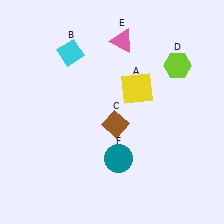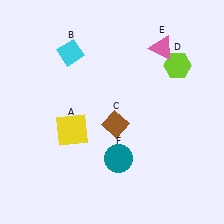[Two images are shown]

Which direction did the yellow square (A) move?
The yellow square (A) moved left.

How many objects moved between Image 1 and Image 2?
2 objects moved between the two images.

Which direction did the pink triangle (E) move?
The pink triangle (E) moved right.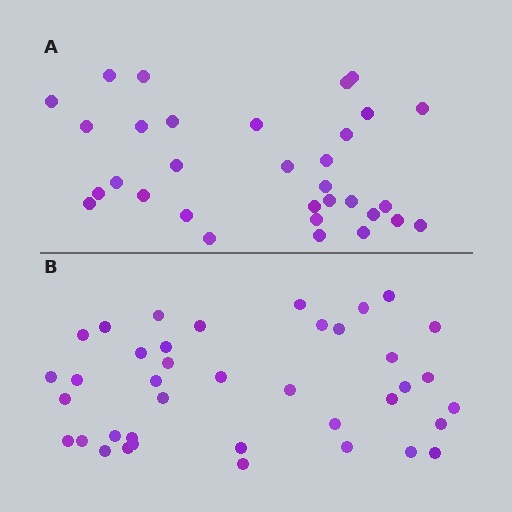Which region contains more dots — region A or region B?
Region B (the bottom region) has more dots.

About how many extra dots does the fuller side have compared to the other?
Region B has roughly 8 or so more dots than region A.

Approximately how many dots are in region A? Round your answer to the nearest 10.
About 30 dots. (The exact count is 32, which rounds to 30.)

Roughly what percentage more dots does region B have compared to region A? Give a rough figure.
About 20% more.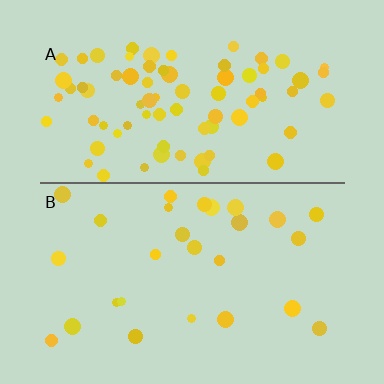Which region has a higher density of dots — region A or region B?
A (the top).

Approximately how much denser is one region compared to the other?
Approximately 2.8× — region A over region B.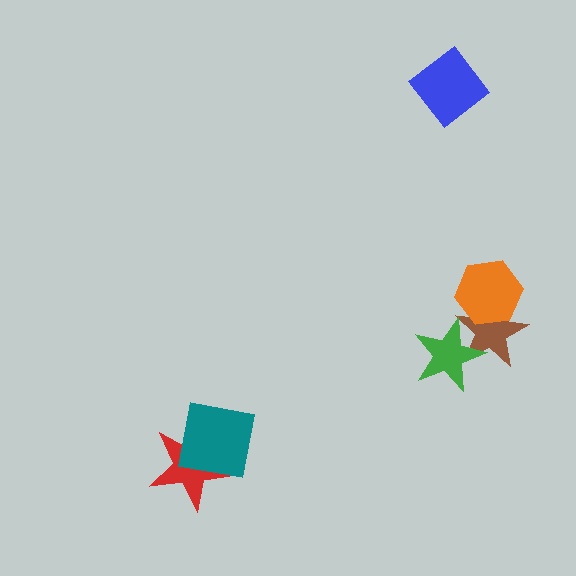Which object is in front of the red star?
The teal square is in front of the red star.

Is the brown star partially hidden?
Yes, it is partially covered by another shape.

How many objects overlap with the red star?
1 object overlaps with the red star.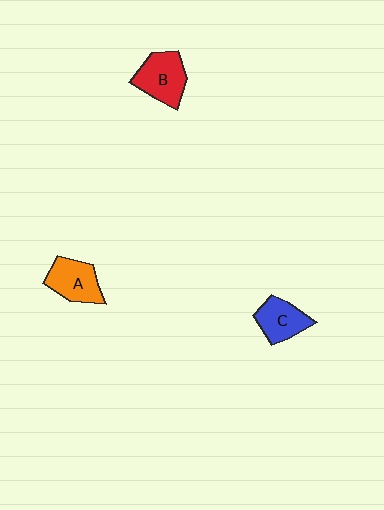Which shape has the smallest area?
Shape C (blue).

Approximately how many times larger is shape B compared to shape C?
Approximately 1.3 times.